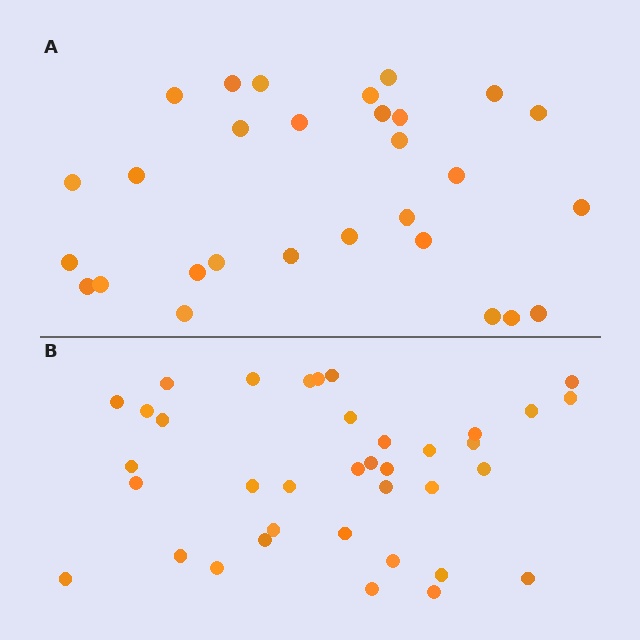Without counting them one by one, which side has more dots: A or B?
Region B (the bottom region) has more dots.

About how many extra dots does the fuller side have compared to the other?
Region B has roughly 8 or so more dots than region A.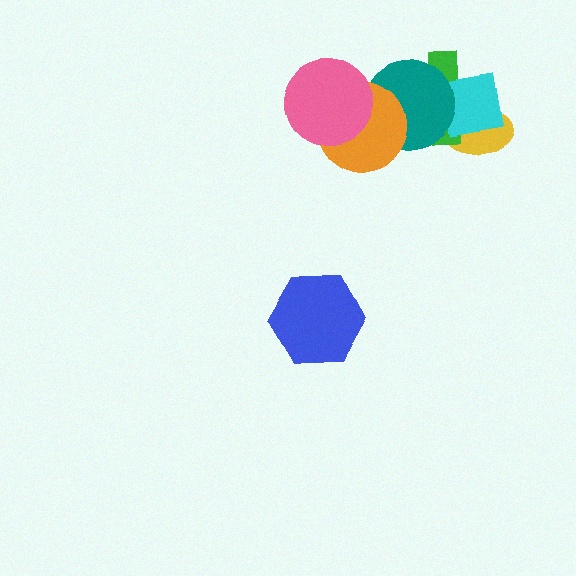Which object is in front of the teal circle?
The orange circle is in front of the teal circle.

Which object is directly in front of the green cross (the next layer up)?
The cyan square is directly in front of the green cross.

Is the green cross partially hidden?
Yes, it is partially covered by another shape.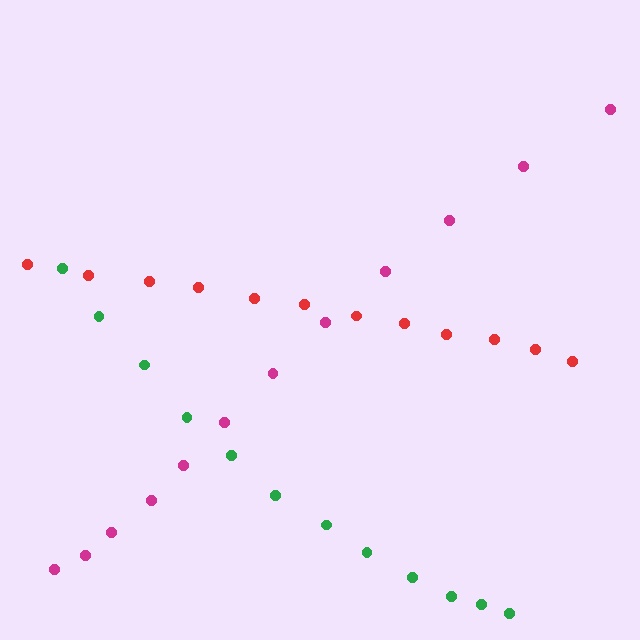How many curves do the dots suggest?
There are 3 distinct paths.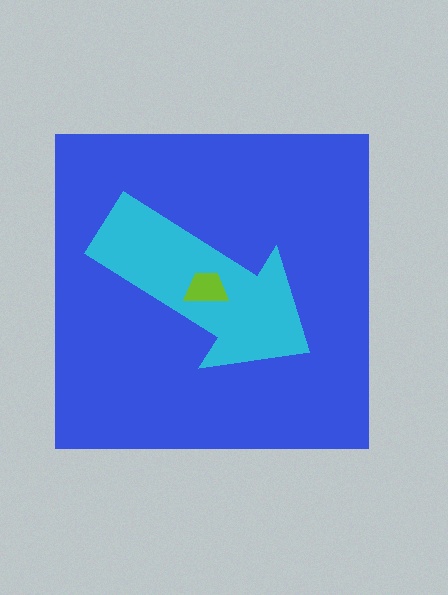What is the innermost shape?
The lime trapezoid.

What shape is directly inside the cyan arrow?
The lime trapezoid.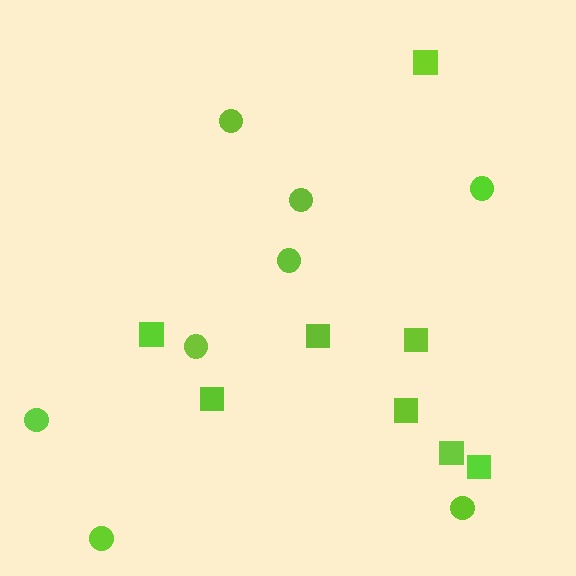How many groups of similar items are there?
There are 2 groups: one group of squares (8) and one group of circles (8).